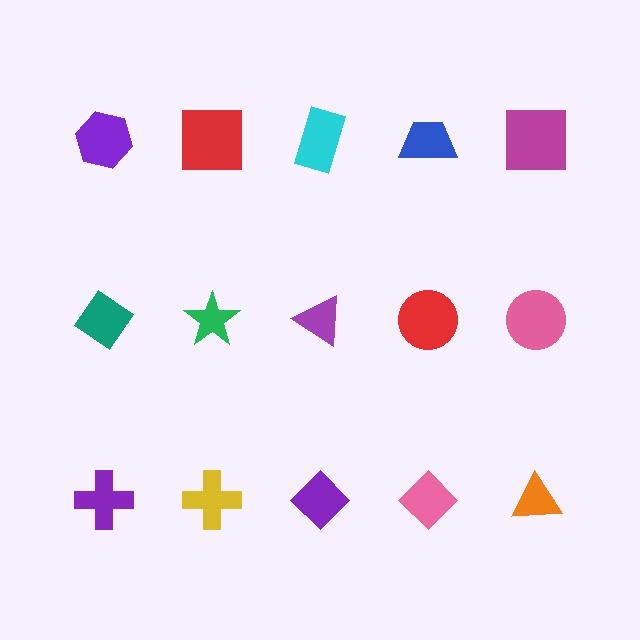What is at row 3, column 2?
A yellow cross.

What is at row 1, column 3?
A cyan rectangle.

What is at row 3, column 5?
An orange triangle.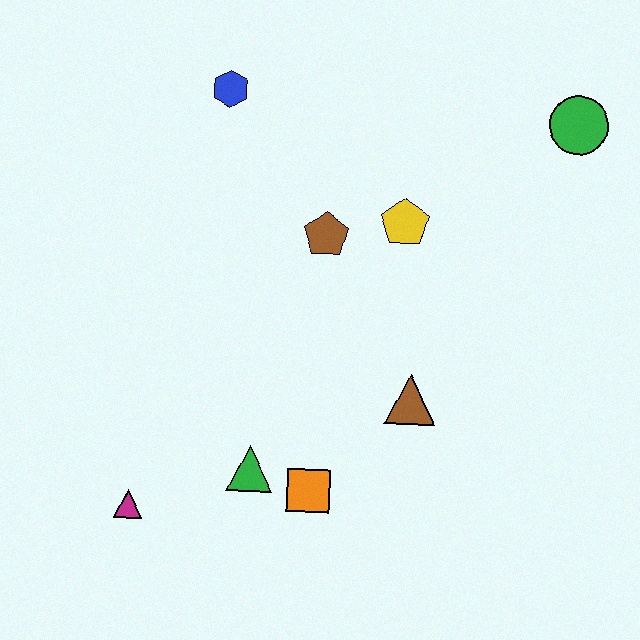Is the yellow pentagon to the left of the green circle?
Yes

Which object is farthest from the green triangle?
The green circle is farthest from the green triangle.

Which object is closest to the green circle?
The yellow pentagon is closest to the green circle.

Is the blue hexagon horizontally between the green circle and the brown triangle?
No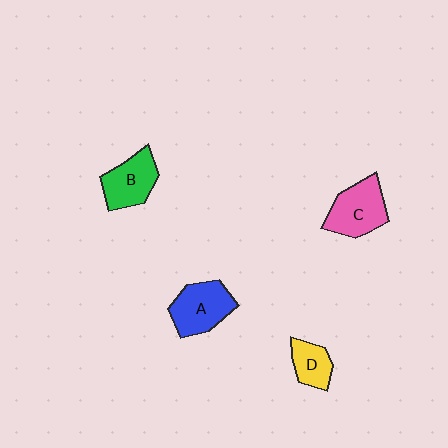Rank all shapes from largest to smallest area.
From largest to smallest: A (blue), C (pink), B (green), D (yellow).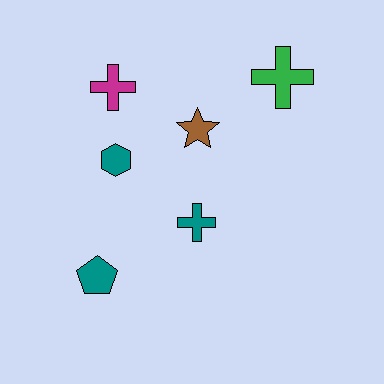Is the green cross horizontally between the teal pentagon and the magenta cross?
No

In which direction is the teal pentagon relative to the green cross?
The teal pentagon is below the green cross.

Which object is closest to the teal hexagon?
The magenta cross is closest to the teal hexagon.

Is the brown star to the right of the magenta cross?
Yes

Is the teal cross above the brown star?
No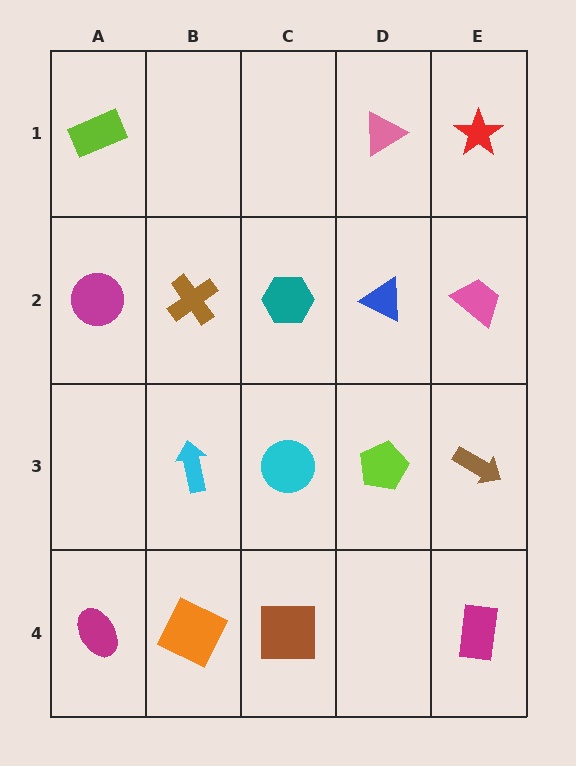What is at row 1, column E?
A red star.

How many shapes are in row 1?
3 shapes.